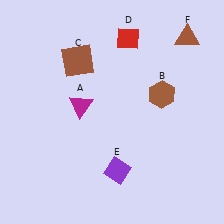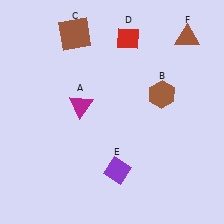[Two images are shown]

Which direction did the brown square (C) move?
The brown square (C) moved up.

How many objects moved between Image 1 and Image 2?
1 object moved between the two images.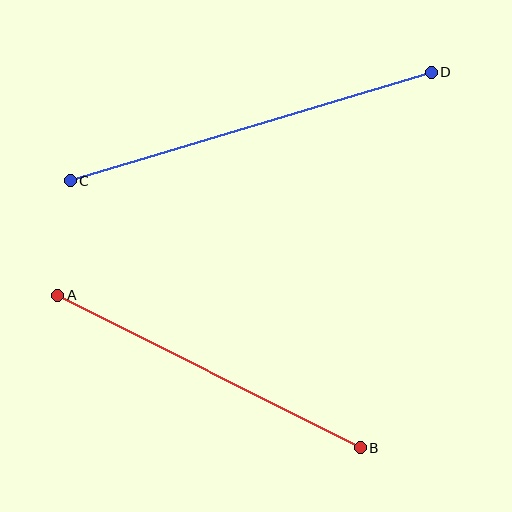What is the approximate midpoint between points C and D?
The midpoint is at approximately (251, 126) pixels.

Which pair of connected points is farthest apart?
Points C and D are farthest apart.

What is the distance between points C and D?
The distance is approximately 377 pixels.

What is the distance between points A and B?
The distance is approximately 338 pixels.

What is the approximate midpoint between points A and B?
The midpoint is at approximately (209, 371) pixels.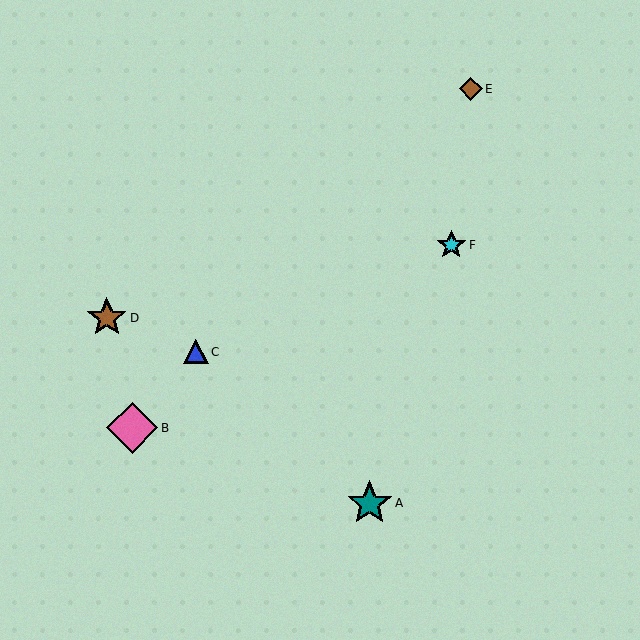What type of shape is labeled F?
Shape F is a cyan star.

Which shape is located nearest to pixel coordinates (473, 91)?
The brown diamond (labeled E) at (471, 89) is nearest to that location.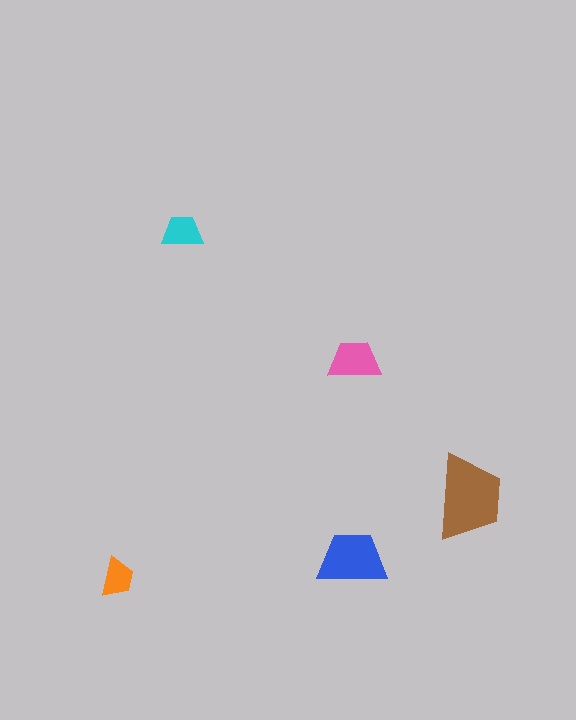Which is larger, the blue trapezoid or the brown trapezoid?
The brown one.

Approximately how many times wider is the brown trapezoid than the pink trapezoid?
About 1.5 times wider.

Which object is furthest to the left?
The orange trapezoid is leftmost.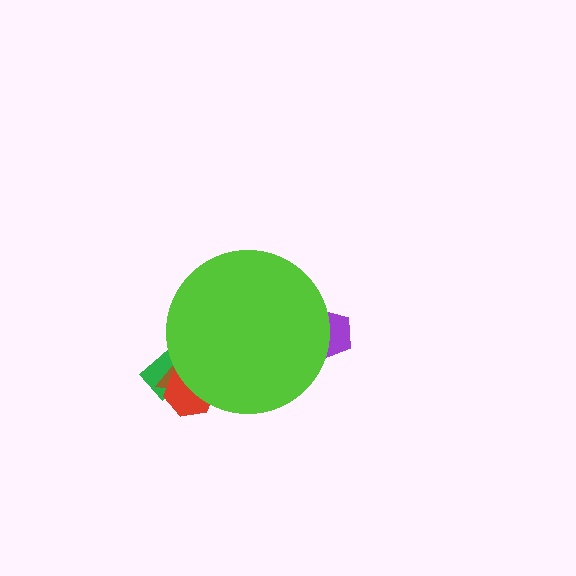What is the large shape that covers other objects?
A lime circle.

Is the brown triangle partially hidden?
Yes, the brown triangle is partially hidden behind the lime circle.